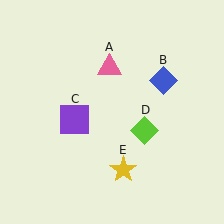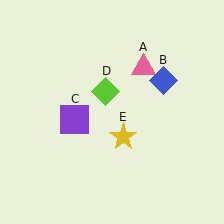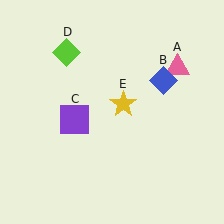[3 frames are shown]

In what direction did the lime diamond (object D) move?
The lime diamond (object D) moved up and to the left.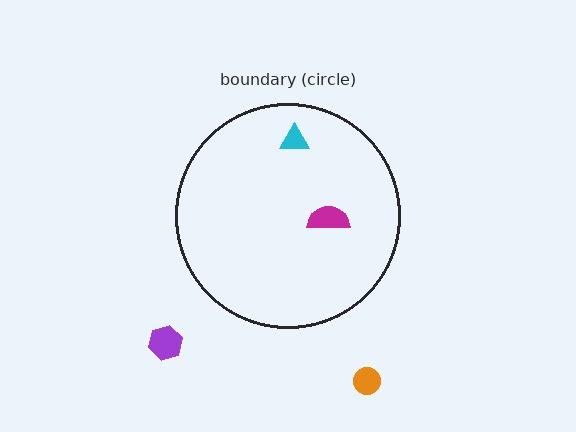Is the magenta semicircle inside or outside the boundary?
Inside.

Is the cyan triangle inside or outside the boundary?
Inside.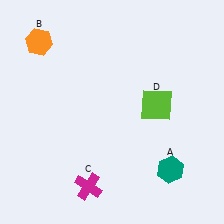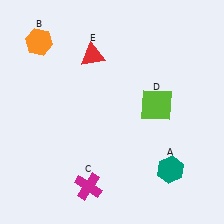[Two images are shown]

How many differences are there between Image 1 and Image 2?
There is 1 difference between the two images.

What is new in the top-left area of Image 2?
A red triangle (E) was added in the top-left area of Image 2.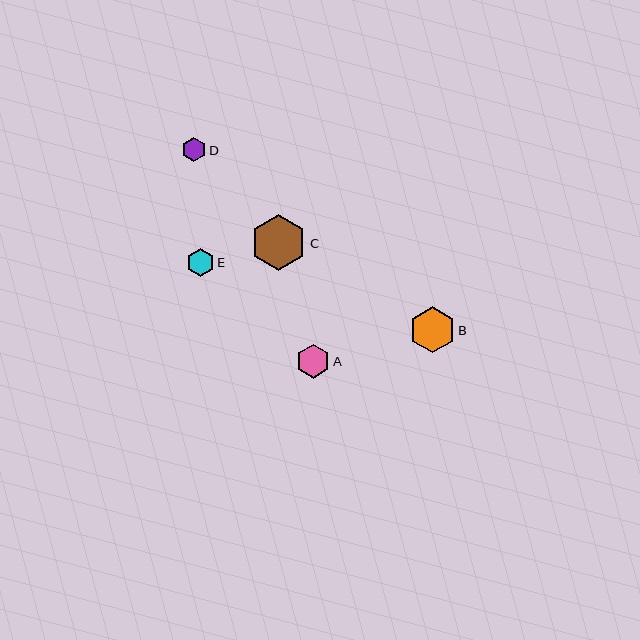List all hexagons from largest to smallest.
From largest to smallest: C, B, A, E, D.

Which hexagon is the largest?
Hexagon C is the largest with a size of approximately 56 pixels.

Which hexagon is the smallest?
Hexagon D is the smallest with a size of approximately 24 pixels.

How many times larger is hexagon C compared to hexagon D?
Hexagon C is approximately 2.3 times the size of hexagon D.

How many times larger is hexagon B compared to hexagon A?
Hexagon B is approximately 1.4 times the size of hexagon A.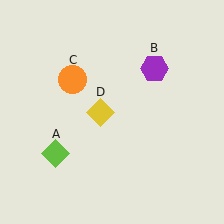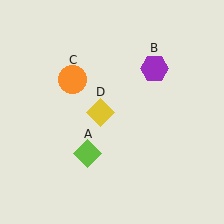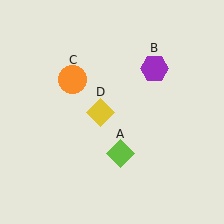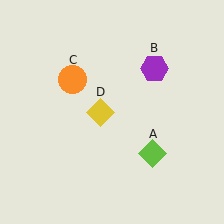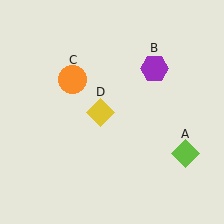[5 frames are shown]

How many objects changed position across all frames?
1 object changed position: lime diamond (object A).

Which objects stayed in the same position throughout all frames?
Purple hexagon (object B) and orange circle (object C) and yellow diamond (object D) remained stationary.